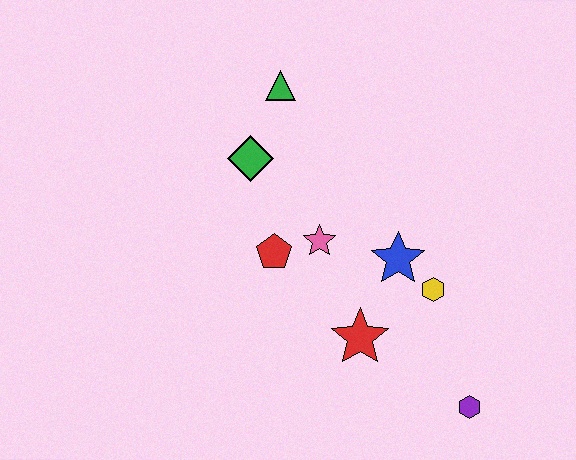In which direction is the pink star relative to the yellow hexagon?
The pink star is to the left of the yellow hexagon.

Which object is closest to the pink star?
The red pentagon is closest to the pink star.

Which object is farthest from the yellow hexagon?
The green triangle is farthest from the yellow hexagon.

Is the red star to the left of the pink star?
No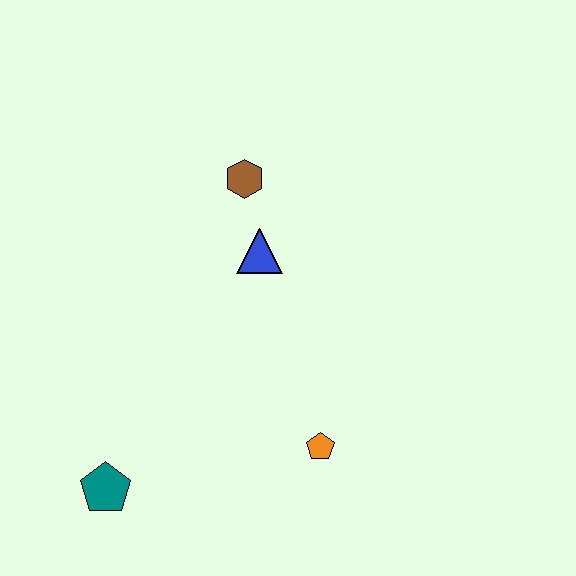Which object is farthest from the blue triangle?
The teal pentagon is farthest from the blue triangle.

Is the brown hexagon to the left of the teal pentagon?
No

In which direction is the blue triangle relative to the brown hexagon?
The blue triangle is below the brown hexagon.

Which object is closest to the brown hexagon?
The blue triangle is closest to the brown hexagon.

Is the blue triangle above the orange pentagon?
Yes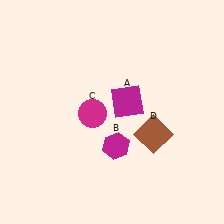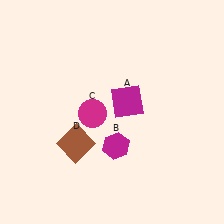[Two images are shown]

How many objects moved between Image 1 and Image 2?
1 object moved between the two images.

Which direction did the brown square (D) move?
The brown square (D) moved left.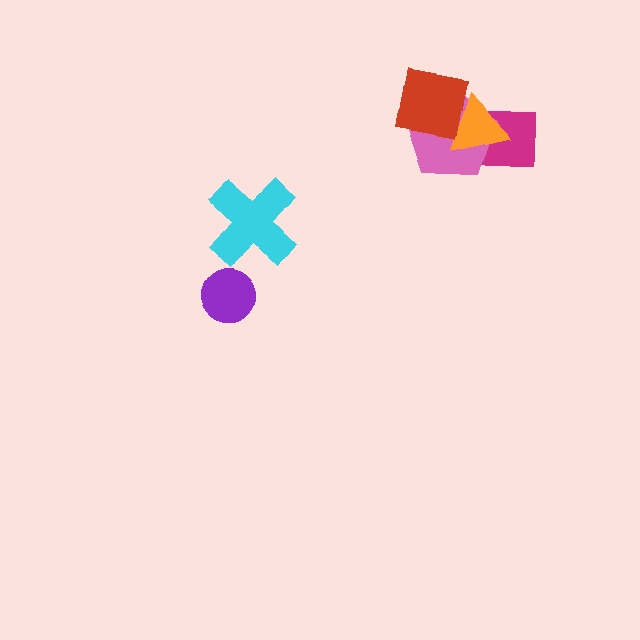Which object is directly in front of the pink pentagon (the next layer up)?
The orange triangle is directly in front of the pink pentagon.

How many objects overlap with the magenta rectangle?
3 objects overlap with the magenta rectangle.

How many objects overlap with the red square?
3 objects overlap with the red square.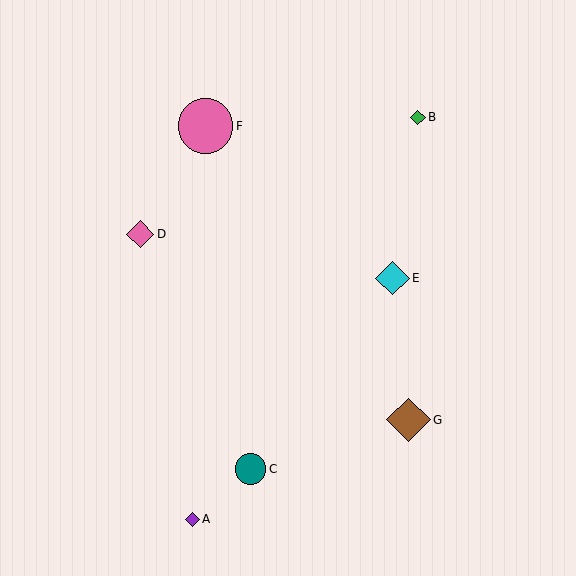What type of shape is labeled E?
Shape E is a cyan diamond.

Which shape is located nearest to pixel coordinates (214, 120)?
The pink circle (labeled F) at (205, 126) is nearest to that location.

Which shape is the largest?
The pink circle (labeled F) is the largest.